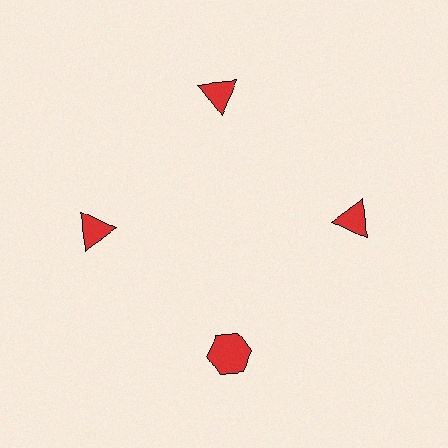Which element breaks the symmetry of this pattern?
The red hexagon at roughly the 6 o'clock position breaks the symmetry. All other shapes are red triangles.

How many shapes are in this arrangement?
There are 4 shapes arranged in a ring pattern.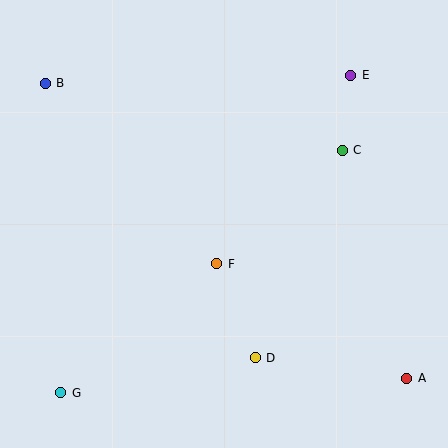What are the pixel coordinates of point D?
Point D is at (255, 358).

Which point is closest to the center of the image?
Point F at (217, 264) is closest to the center.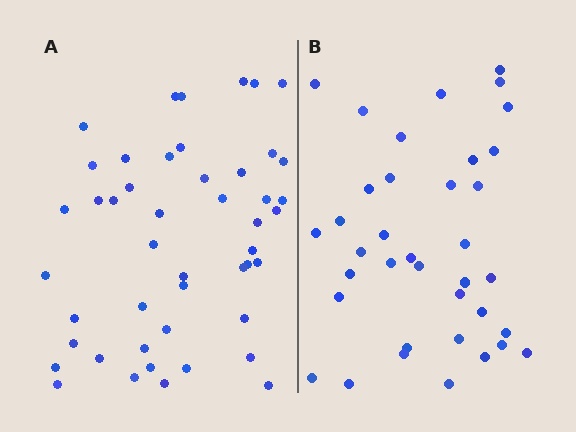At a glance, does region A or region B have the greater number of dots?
Region A (the left region) has more dots.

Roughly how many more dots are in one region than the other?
Region A has roughly 10 or so more dots than region B.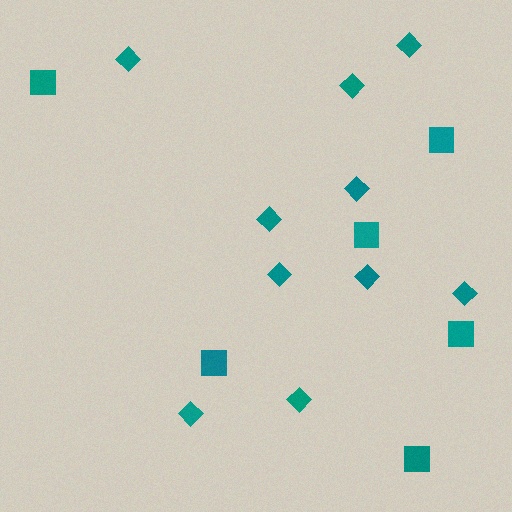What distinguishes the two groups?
There are 2 groups: one group of squares (6) and one group of diamonds (10).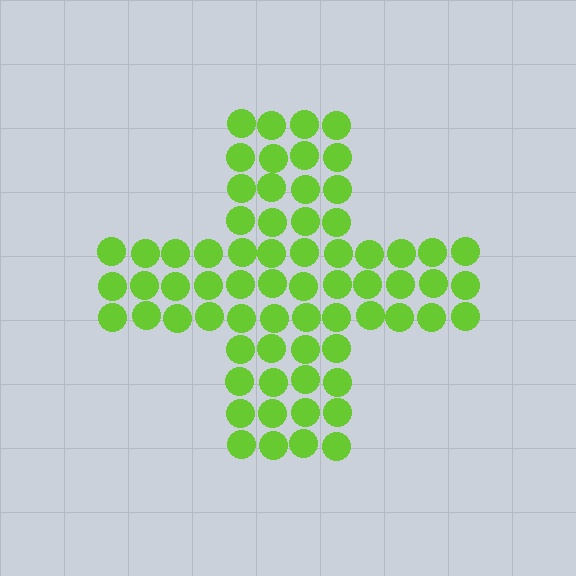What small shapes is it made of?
It is made of small circles.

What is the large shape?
The large shape is a cross.